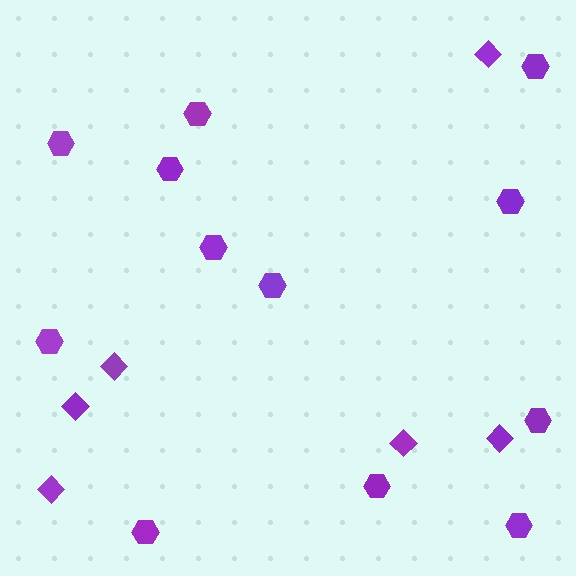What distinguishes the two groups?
There are 2 groups: one group of hexagons (12) and one group of diamonds (6).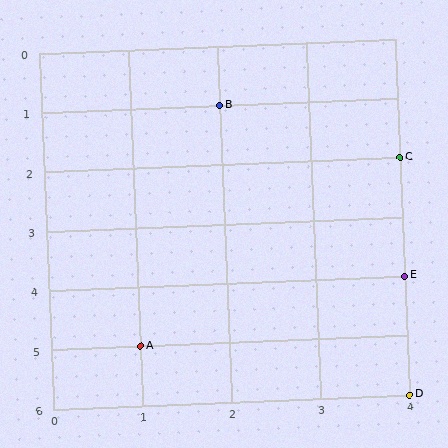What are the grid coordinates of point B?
Point B is at grid coordinates (2, 1).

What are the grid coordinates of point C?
Point C is at grid coordinates (4, 2).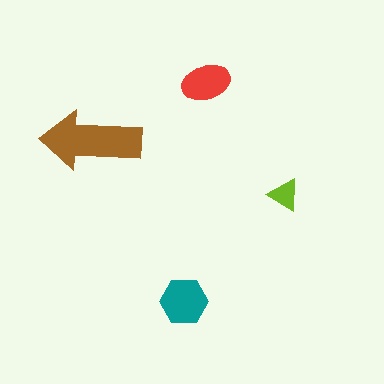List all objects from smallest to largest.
The lime triangle, the red ellipse, the teal hexagon, the brown arrow.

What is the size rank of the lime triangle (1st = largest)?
4th.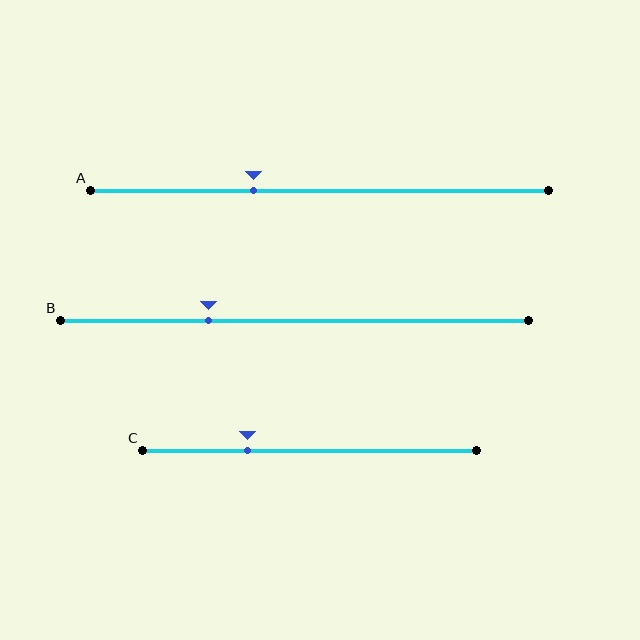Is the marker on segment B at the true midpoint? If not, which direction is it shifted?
No, the marker on segment B is shifted to the left by about 18% of the segment length.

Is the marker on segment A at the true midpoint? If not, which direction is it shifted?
No, the marker on segment A is shifted to the left by about 14% of the segment length.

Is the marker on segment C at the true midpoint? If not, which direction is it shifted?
No, the marker on segment C is shifted to the left by about 19% of the segment length.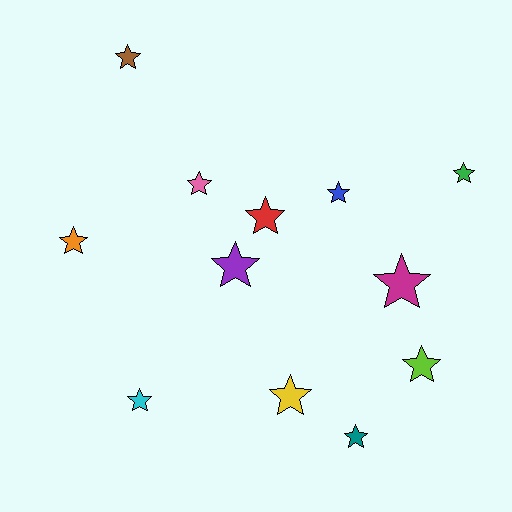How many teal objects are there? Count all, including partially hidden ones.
There is 1 teal object.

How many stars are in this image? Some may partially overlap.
There are 12 stars.